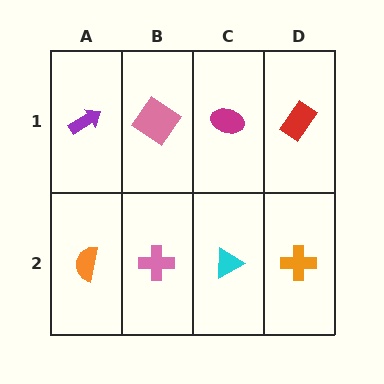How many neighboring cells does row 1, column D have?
2.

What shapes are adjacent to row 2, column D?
A red rectangle (row 1, column D), a cyan triangle (row 2, column C).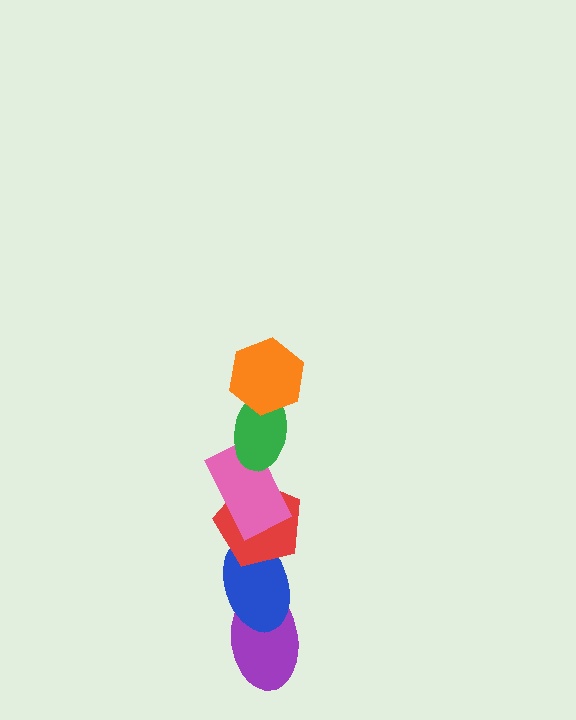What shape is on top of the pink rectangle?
The green ellipse is on top of the pink rectangle.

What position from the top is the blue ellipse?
The blue ellipse is 5th from the top.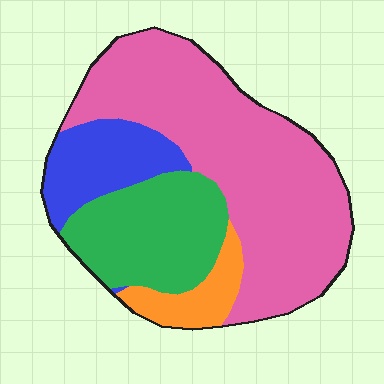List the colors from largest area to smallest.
From largest to smallest: pink, green, blue, orange.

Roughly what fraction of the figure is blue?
Blue takes up less than a quarter of the figure.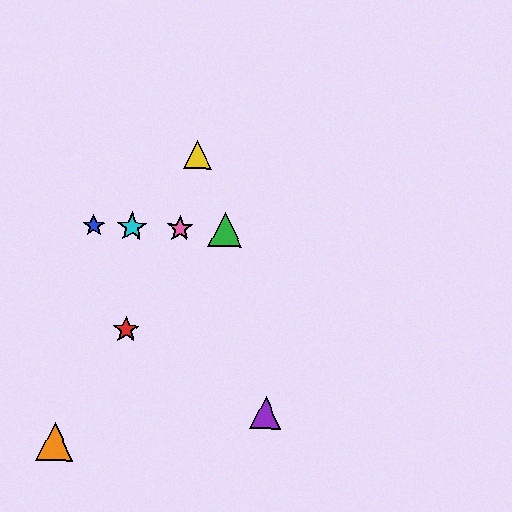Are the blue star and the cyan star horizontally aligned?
Yes, both are at y≈226.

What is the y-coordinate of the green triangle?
The green triangle is at y≈230.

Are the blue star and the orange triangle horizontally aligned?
No, the blue star is at y≈226 and the orange triangle is at y≈441.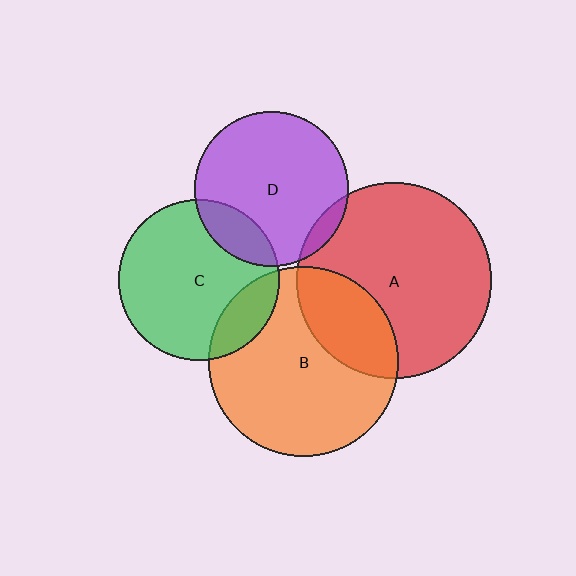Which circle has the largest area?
Circle A (red).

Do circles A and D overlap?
Yes.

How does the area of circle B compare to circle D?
Approximately 1.5 times.